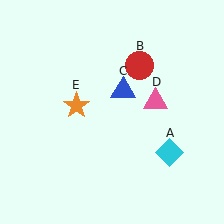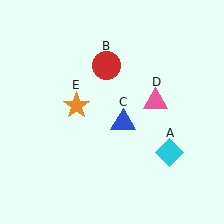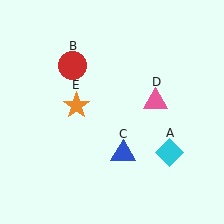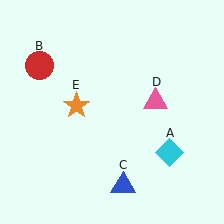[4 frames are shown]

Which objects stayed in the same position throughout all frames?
Cyan diamond (object A) and pink triangle (object D) and orange star (object E) remained stationary.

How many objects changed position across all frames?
2 objects changed position: red circle (object B), blue triangle (object C).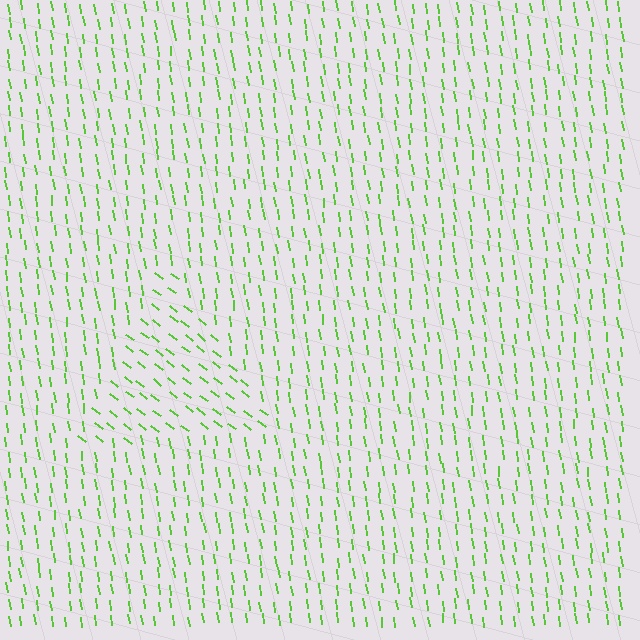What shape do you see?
I see a triangle.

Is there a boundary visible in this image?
Yes, there is a texture boundary formed by a change in line orientation.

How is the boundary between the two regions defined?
The boundary is defined purely by a change in line orientation (approximately 45 degrees difference). All lines are the same color and thickness.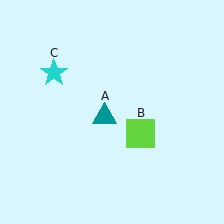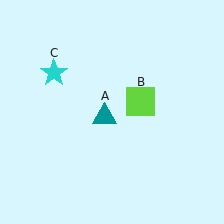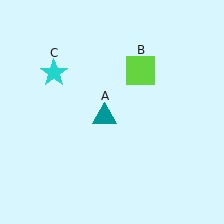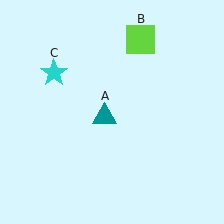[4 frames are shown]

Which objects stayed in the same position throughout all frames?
Teal triangle (object A) and cyan star (object C) remained stationary.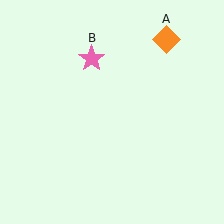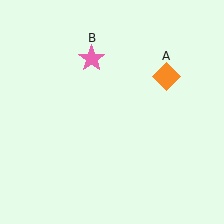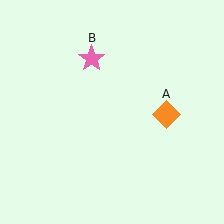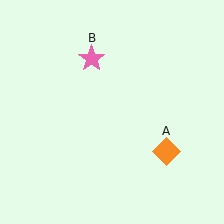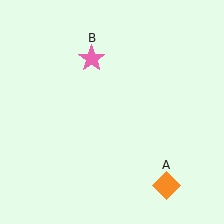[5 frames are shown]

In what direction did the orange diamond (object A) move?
The orange diamond (object A) moved down.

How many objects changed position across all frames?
1 object changed position: orange diamond (object A).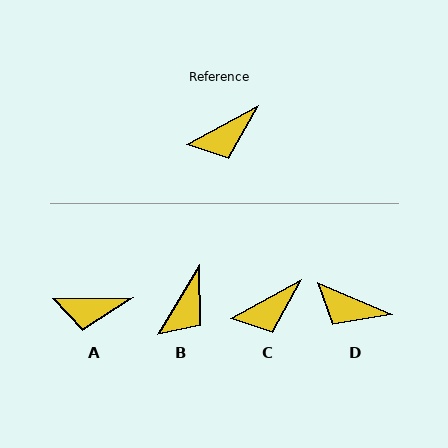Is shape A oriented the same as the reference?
No, it is off by about 28 degrees.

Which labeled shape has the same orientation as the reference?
C.